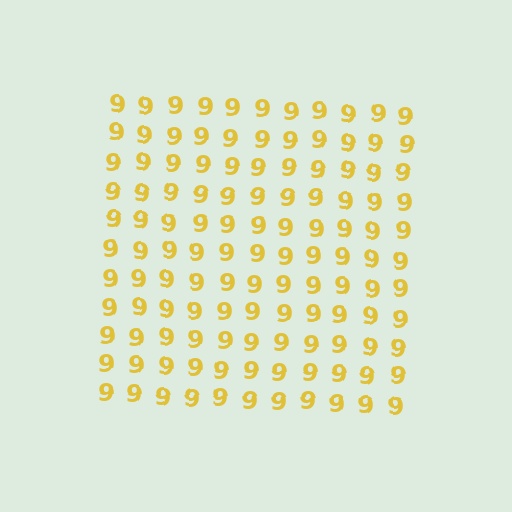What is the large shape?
The large shape is a square.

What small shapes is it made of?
It is made of small digit 9's.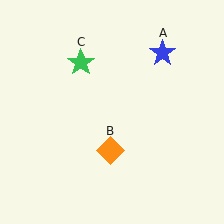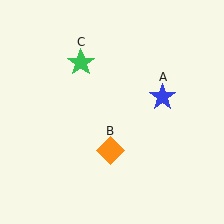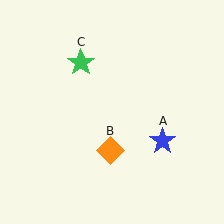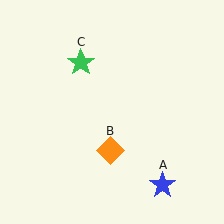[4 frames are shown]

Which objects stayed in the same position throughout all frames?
Orange diamond (object B) and green star (object C) remained stationary.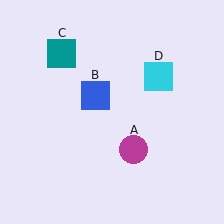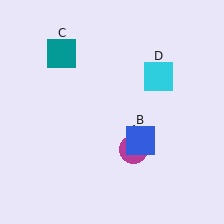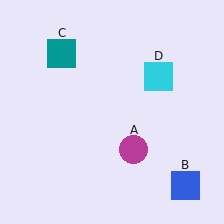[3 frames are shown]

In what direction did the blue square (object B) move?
The blue square (object B) moved down and to the right.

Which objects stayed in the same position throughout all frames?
Magenta circle (object A) and teal square (object C) and cyan square (object D) remained stationary.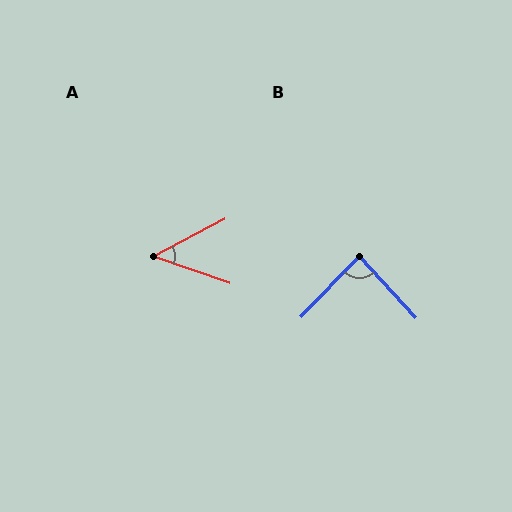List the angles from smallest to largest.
A (47°), B (87°).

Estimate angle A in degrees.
Approximately 47 degrees.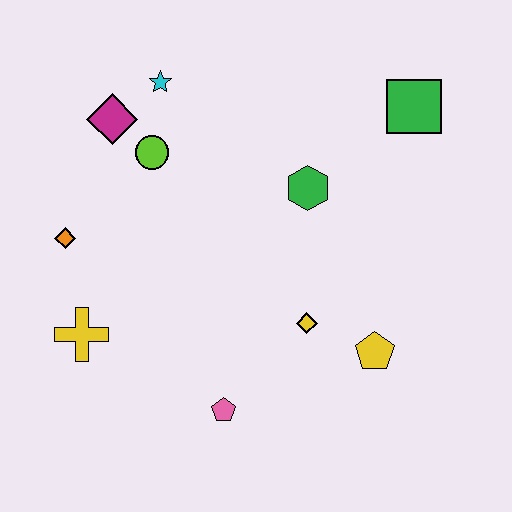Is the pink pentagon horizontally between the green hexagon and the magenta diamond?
Yes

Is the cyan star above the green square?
Yes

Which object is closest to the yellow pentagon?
The yellow diamond is closest to the yellow pentagon.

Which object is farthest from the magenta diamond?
The yellow pentagon is farthest from the magenta diamond.